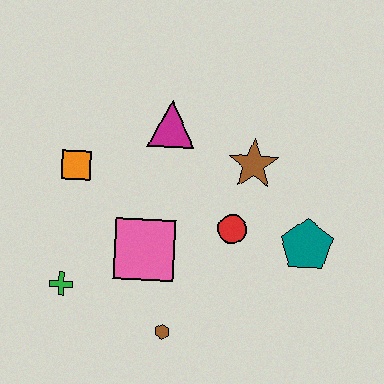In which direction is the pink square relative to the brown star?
The pink square is to the left of the brown star.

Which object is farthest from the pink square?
The teal pentagon is farthest from the pink square.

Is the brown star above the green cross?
Yes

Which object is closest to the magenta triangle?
The brown star is closest to the magenta triangle.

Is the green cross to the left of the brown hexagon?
Yes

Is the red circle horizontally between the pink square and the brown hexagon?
No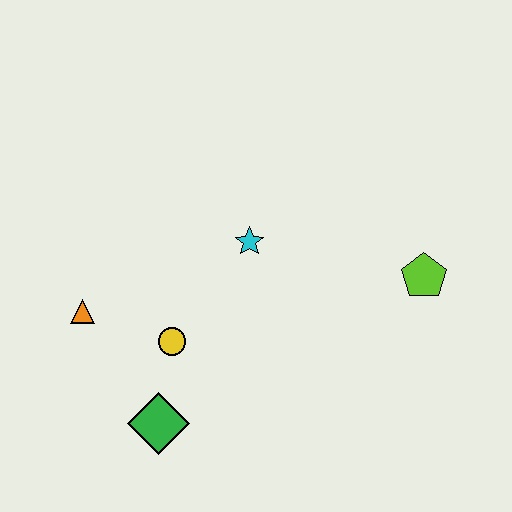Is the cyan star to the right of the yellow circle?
Yes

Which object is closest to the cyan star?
The yellow circle is closest to the cyan star.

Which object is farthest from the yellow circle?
The lime pentagon is farthest from the yellow circle.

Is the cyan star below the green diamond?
No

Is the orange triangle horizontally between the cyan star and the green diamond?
No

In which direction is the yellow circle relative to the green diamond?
The yellow circle is above the green diamond.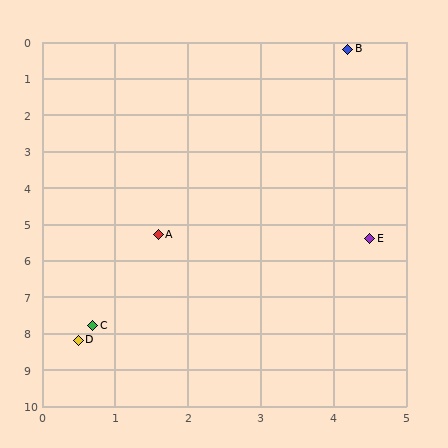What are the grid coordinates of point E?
Point E is at approximately (4.5, 5.4).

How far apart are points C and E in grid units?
Points C and E are about 4.5 grid units apart.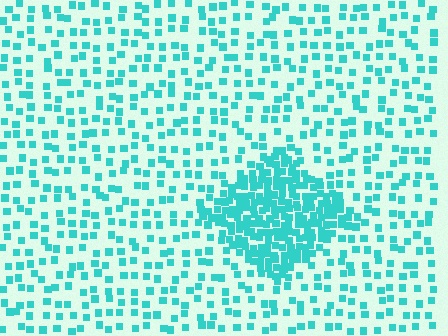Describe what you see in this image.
The image contains small cyan elements arranged at two different densities. A diamond-shaped region is visible where the elements are more densely packed than the surrounding area.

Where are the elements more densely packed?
The elements are more densely packed inside the diamond boundary.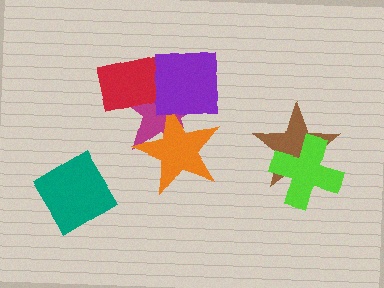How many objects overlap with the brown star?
1 object overlaps with the brown star.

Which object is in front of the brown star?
The lime cross is in front of the brown star.